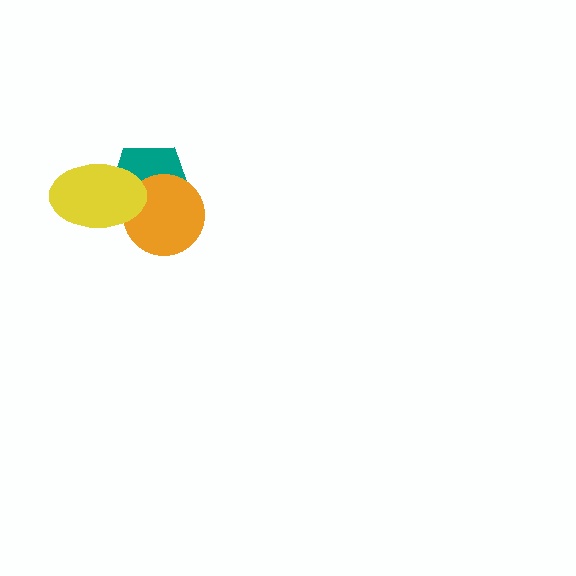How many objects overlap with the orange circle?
2 objects overlap with the orange circle.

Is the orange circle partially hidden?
Yes, it is partially covered by another shape.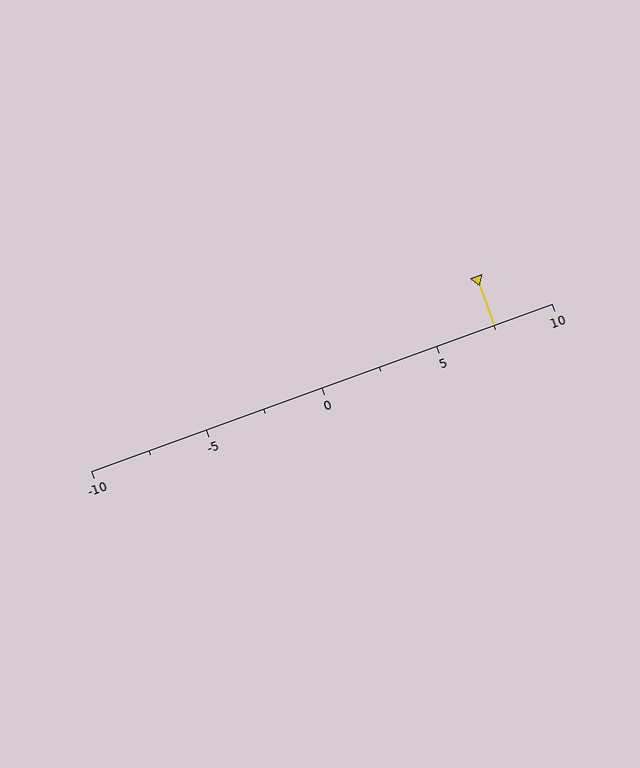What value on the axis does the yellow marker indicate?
The marker indicates approximately 7.5.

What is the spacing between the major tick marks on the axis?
The major ticks are spaced 5 apart.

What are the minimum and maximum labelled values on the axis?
The axis runs from -10 to 10.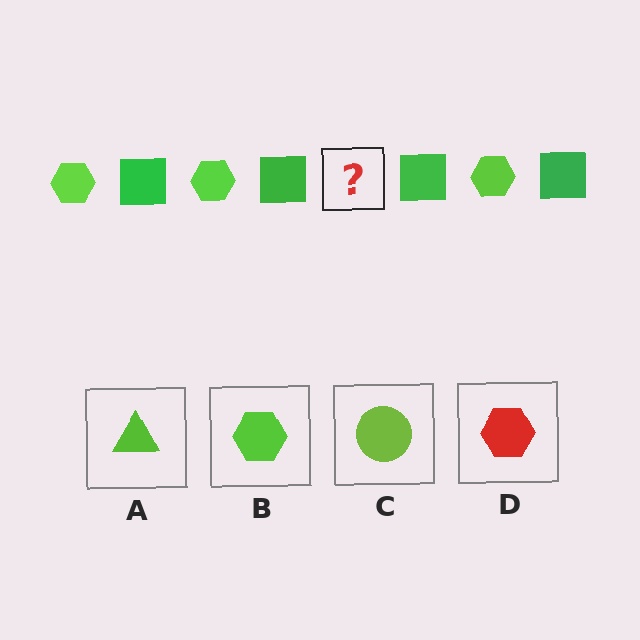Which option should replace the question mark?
Option B.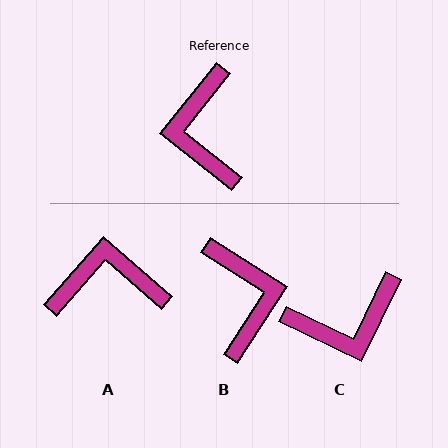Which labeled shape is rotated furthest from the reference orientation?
B, about 174 degrees away.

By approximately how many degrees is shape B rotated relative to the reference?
Approximately 174 degrees clockwise.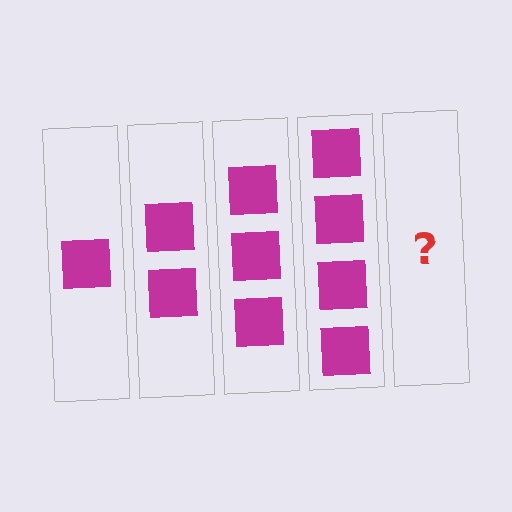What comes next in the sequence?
The next element should be 5 squares.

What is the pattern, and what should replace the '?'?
The pattern is that each step adds one more square. The '?' should be 5 squares.